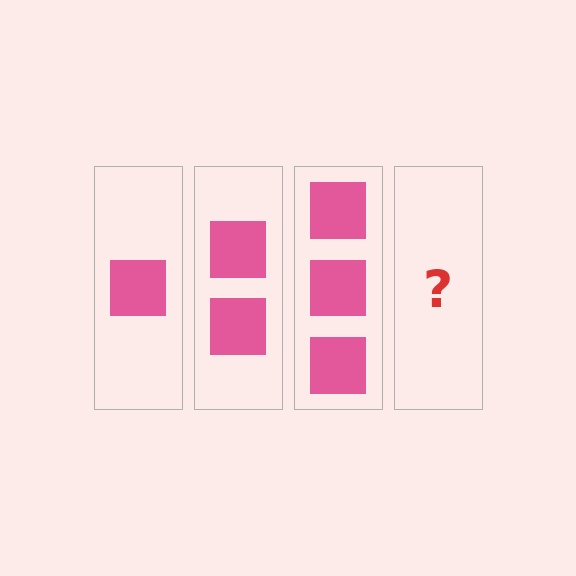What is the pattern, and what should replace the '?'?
The pattern is that each step adds one more square. The '?' should be 4 squares.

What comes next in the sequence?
The next element should be 4 squares.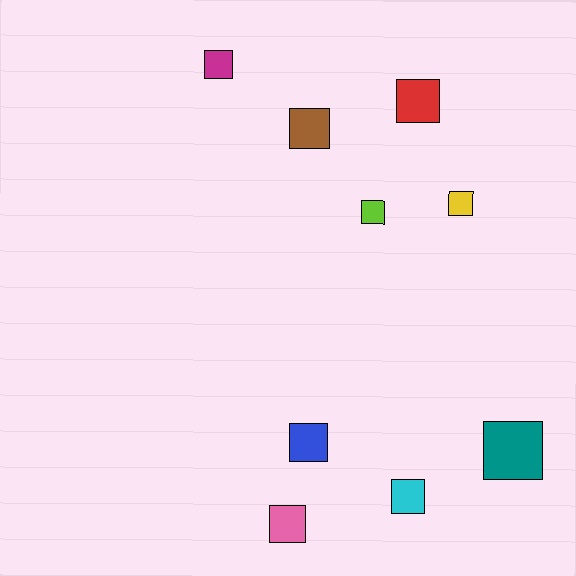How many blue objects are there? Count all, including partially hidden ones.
There is 1 blue object.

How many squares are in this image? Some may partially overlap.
There are 9 squares.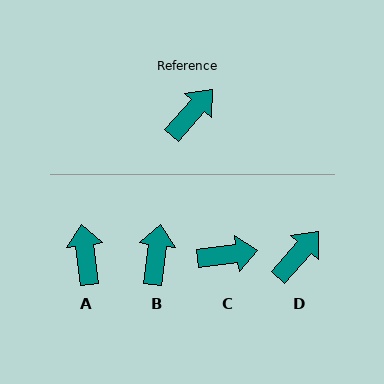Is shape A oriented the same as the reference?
No, it is off by about 50 degrees.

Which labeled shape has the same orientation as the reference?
D.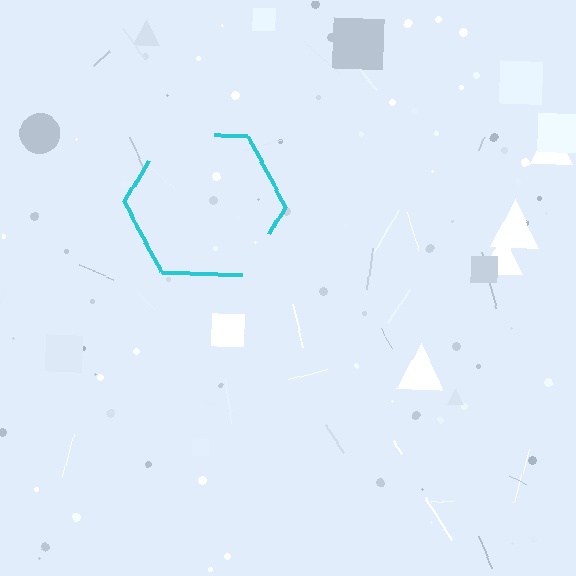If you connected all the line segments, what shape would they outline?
They would outline a hexagon.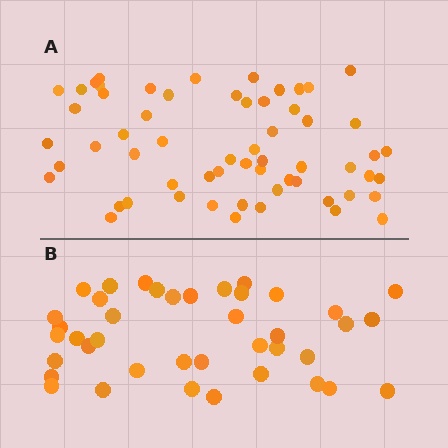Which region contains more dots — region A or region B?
Region A (the top region) has more dots.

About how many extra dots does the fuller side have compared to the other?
Region A has approximately 20 more dots than region B.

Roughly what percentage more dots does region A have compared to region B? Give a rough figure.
About 50% more.